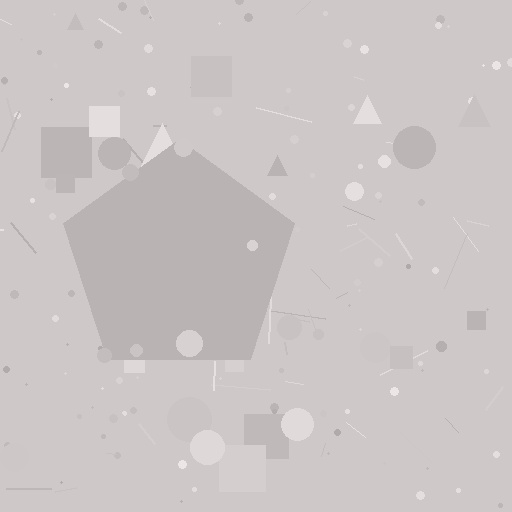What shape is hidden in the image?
A pentagon is hidden in the image.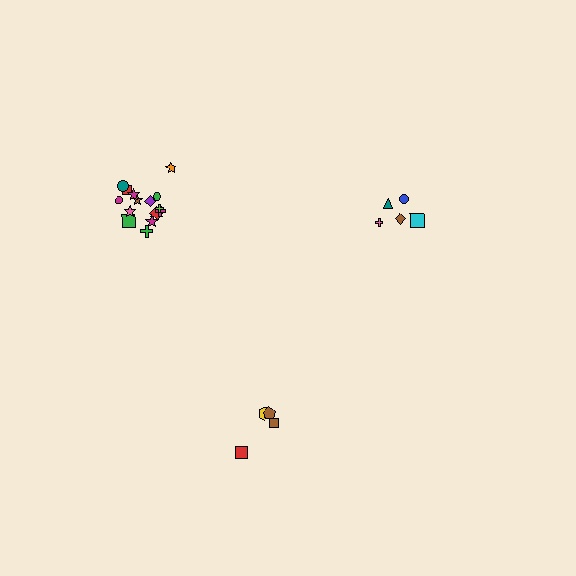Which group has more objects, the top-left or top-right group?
The top-left group.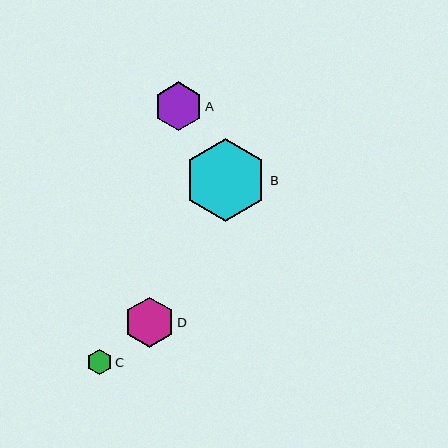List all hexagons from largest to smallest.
From largest to smallest: B, D, A, C.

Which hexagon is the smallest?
Hexagon C is the smallest with a size of approximately 25 pixels.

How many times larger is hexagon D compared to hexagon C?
Hexagon D is approximately 2.0 times the size of hexagon C.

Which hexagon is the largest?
Hexagon B is the largest with a size of approximately 83 pixels.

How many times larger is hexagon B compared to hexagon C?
Hexagon B is approximately 3.3 times the size of hexagon C.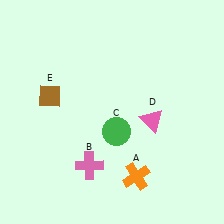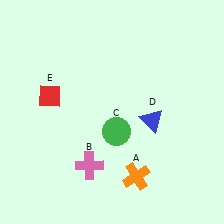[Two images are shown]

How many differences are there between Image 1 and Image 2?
There are 2 differences between the two images.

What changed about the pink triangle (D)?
In Image 1, D is pink. In Image 2, it changed to blue.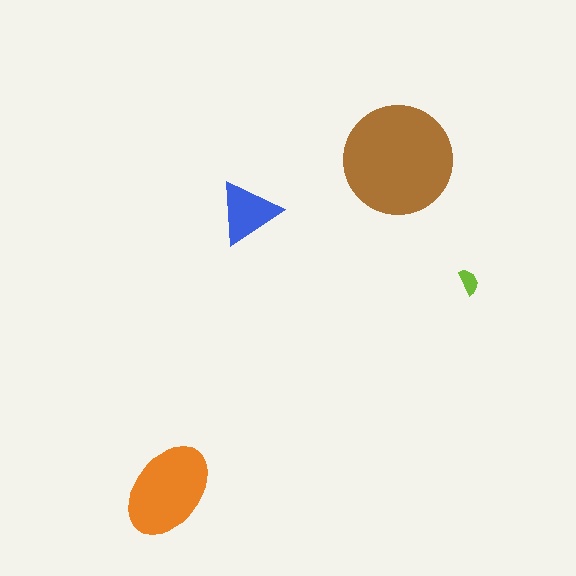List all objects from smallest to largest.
The lime semicircle, the blue triangle, the orange ellipse, the brown circle.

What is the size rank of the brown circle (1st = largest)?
1st.